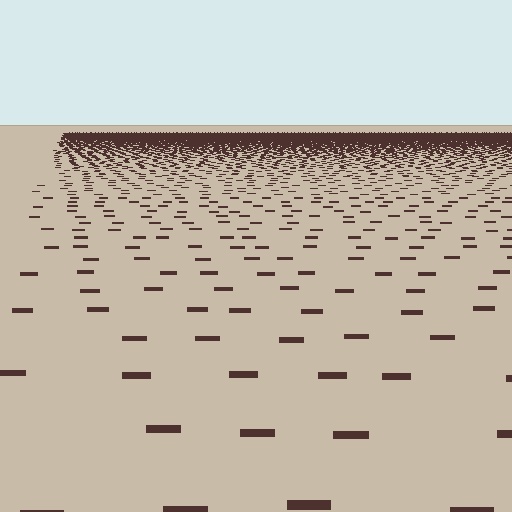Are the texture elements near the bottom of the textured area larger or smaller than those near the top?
Larger. Near the bottom, elements are closer to the viewer and appear at a bigger on-screen size.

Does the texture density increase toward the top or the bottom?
Density increases toward the top.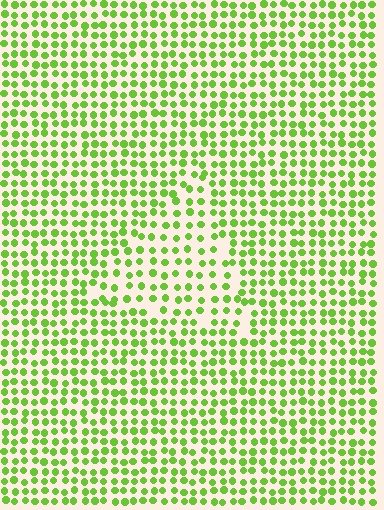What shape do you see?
I see a triangle.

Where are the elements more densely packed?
The elements are more densely packed outside the triangle boundary.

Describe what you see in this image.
The image contains small lime elements arranged at two different densities. A triangle-shaped region is visible where the elements are less densely packed than the surrounding area.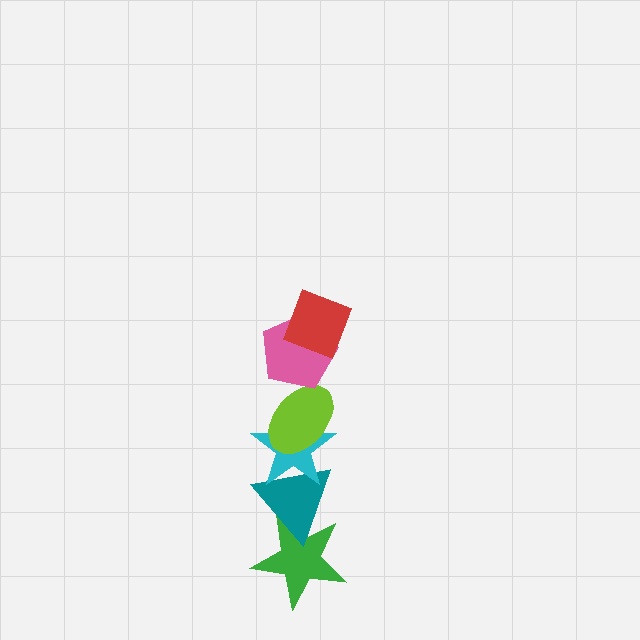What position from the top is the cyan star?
The cyan star is 4th from the top.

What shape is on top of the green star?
The teal triangle is on top of the green star.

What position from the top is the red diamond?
The red diamond is 1st from the top.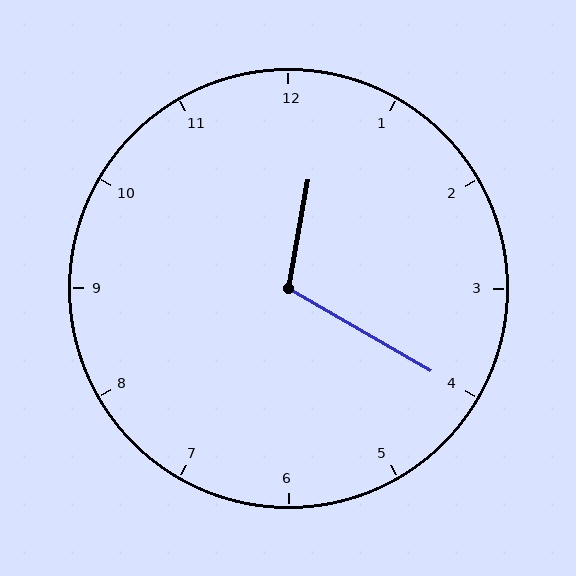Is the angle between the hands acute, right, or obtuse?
It is obtuse.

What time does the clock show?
12:20.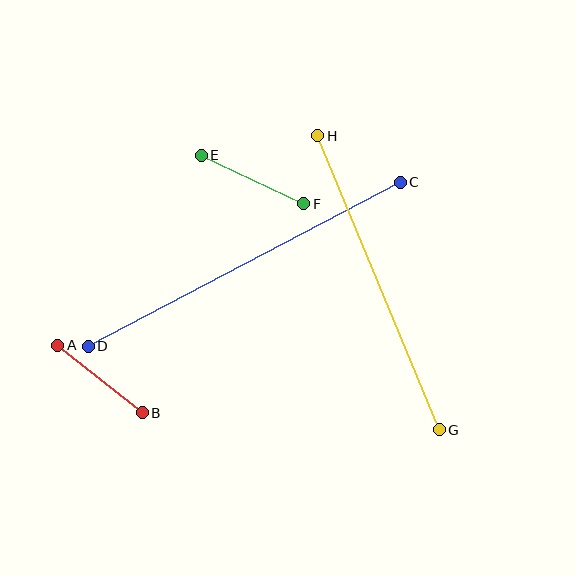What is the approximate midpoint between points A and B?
The midpoint is at approximately (100, 379) pixels.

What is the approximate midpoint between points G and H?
The midpoint is at approximately (379, 283) pixels.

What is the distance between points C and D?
The distance is approximately 352 pixels.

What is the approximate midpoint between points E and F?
The midpoint is at approximately (253, 180) pixels.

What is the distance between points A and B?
The distance is approximately 108 pixels.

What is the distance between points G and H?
The distance is approximately 318 pixels.